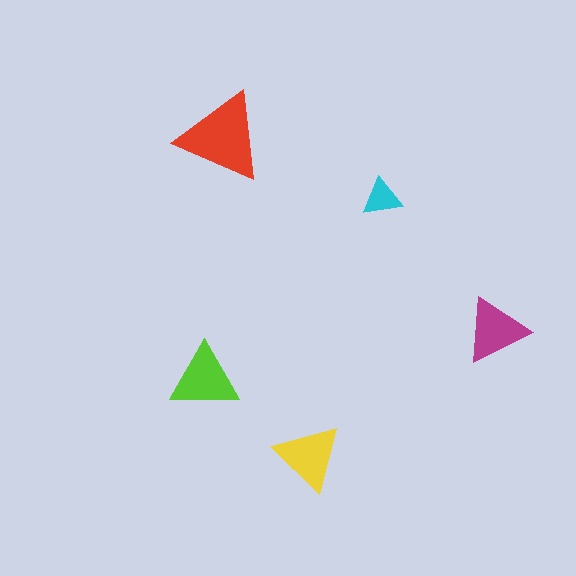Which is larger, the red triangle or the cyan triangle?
The red one.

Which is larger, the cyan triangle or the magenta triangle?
The magenta one.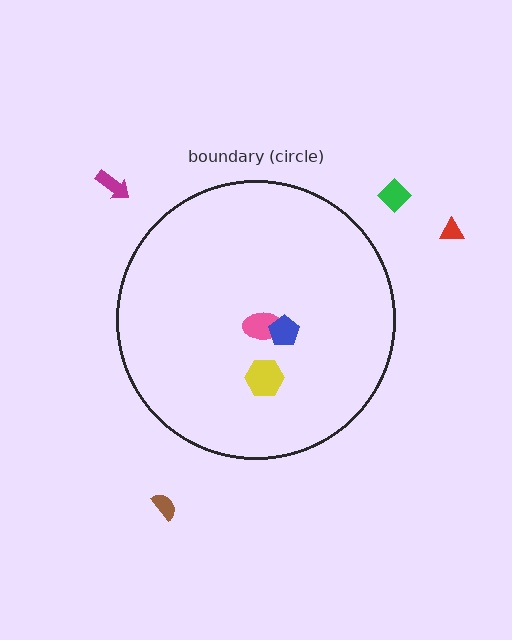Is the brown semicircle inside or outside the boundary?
Outside.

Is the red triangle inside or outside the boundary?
Outside.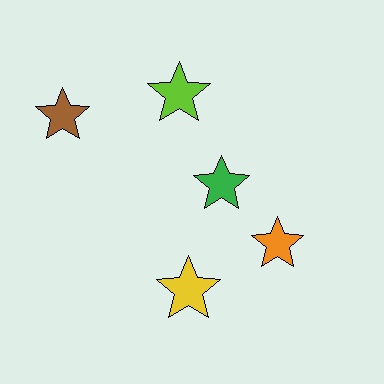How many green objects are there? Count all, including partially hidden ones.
There is 1 green object.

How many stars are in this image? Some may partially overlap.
There are 5 stars.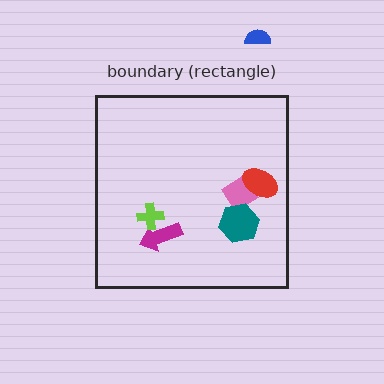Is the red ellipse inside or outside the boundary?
Inside.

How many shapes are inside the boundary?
5 inside, 1 outside.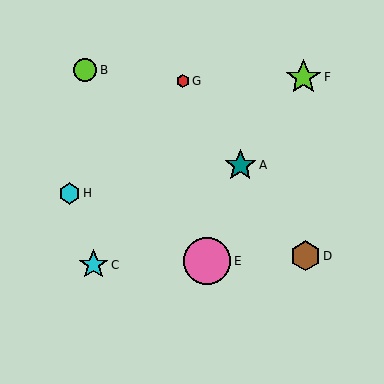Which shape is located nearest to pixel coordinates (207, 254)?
The pink circle (labeled E) at (207, 261) is nearest to that location.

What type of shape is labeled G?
Shape G is a red hexagon.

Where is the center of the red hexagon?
The center of the red hexagon is at (183, 81).